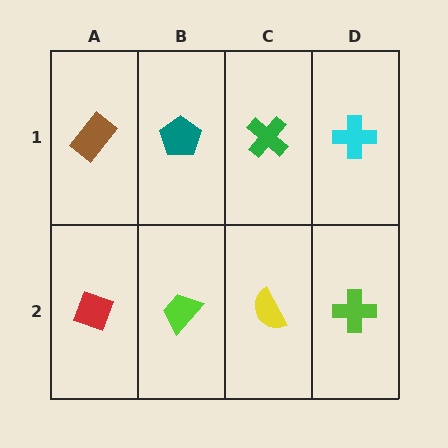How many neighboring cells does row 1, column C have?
3.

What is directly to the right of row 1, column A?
A teal pentagon.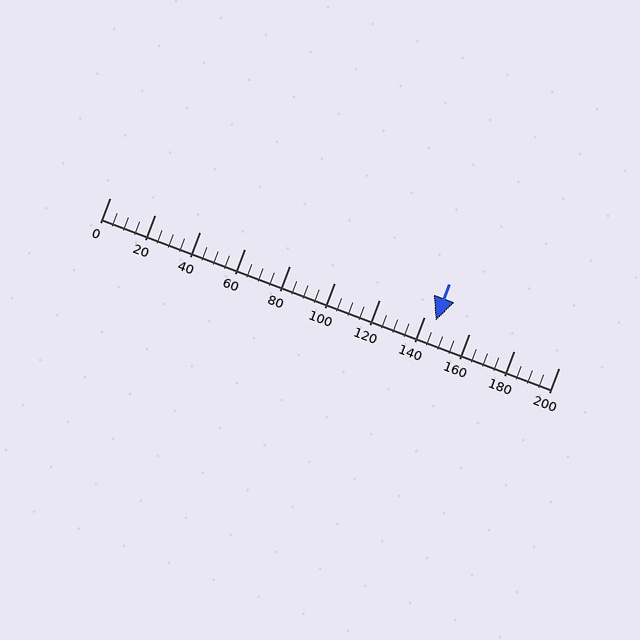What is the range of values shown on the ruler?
The ruler shows values from 0 to 200.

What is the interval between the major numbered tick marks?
The major tick marks are spaced 20 units apart.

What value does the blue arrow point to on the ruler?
The blue arrow points to approximately 145.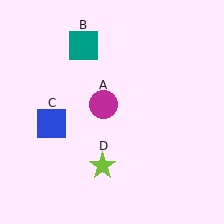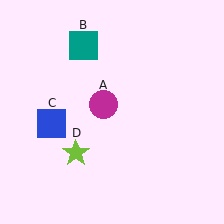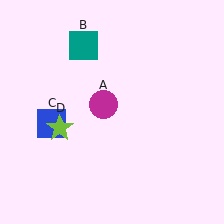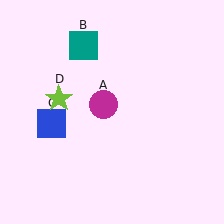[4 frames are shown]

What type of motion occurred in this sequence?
The lime star (object D) rotated clockwise around the center of the scene.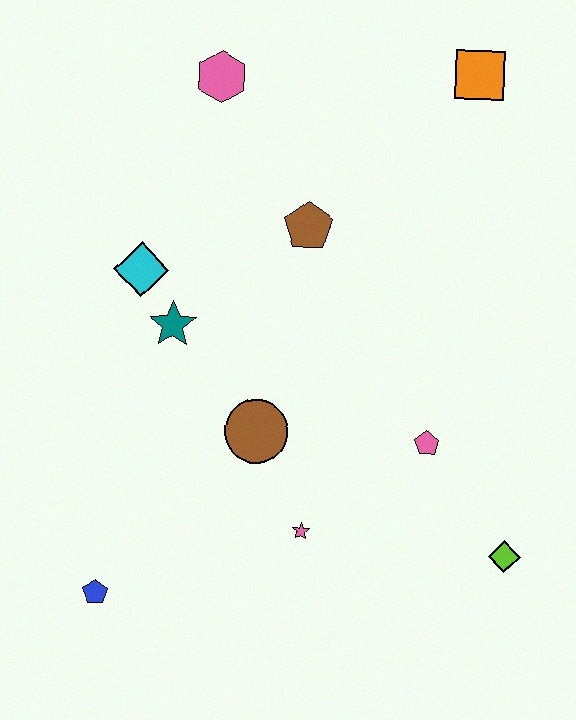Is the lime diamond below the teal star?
Yes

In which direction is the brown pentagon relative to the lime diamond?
The brown pentagon is above the lime diamond.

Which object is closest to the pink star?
The brown circle is closest to the pink star.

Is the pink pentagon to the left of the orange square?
Yes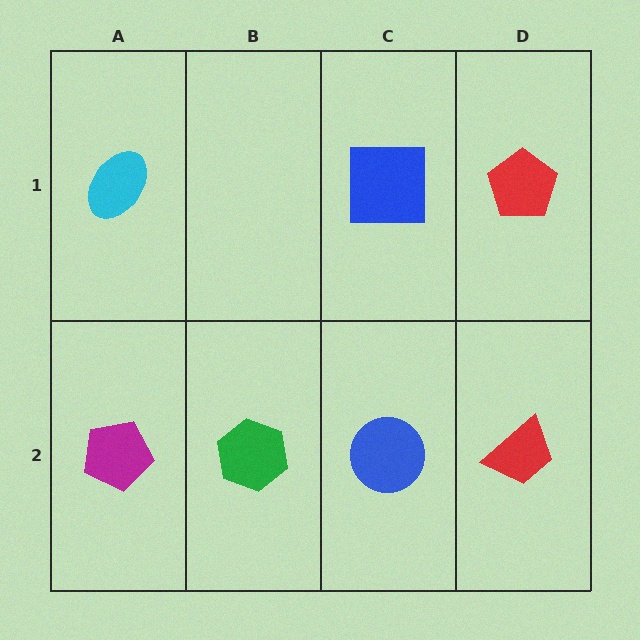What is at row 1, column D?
A red pentagon.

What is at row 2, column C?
A blue circle.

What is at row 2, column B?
A green hexagon.